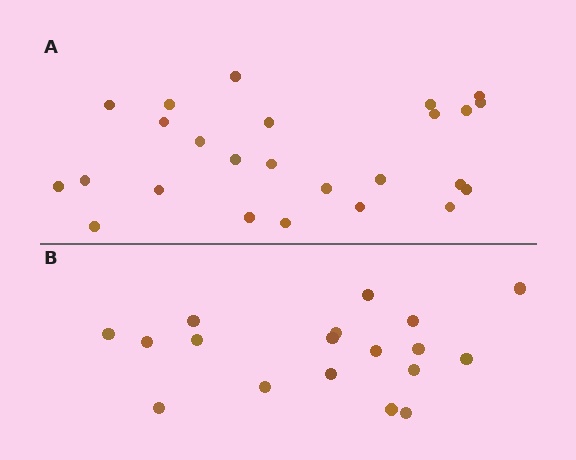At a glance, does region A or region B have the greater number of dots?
Region A (the top region) has more dots.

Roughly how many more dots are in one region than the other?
Region A has roughly 8 or so more dots than region B.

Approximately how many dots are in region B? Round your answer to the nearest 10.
About 20 dots. (The exact count is 18, which rounds to 20.)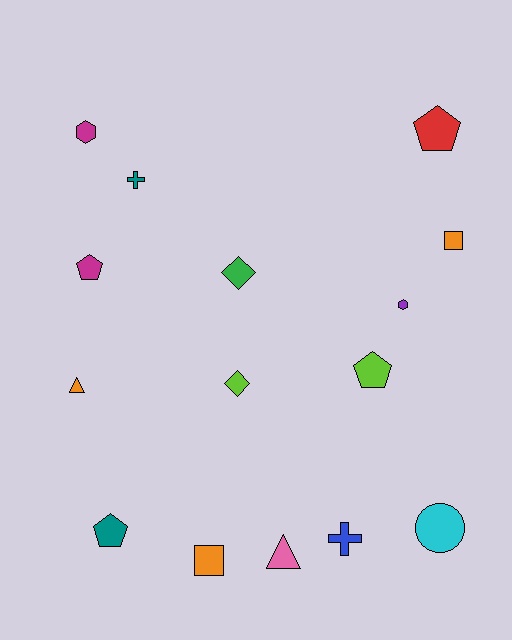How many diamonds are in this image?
There are 2 diamonds.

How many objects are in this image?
There are 15 objects.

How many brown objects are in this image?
There are no brown objects.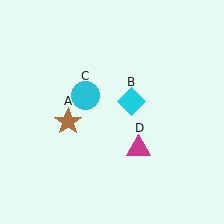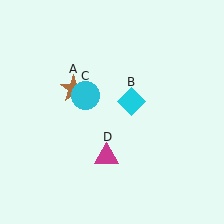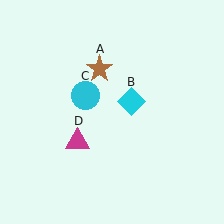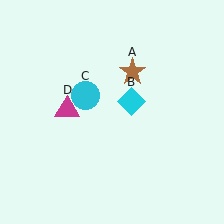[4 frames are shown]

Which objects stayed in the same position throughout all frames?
Cyan diamond (object B) and cyan circle (object C) remained stationary.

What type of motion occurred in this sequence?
The brown star (object A), magenta triangle (object D) rotated clockwise around the center of the scene.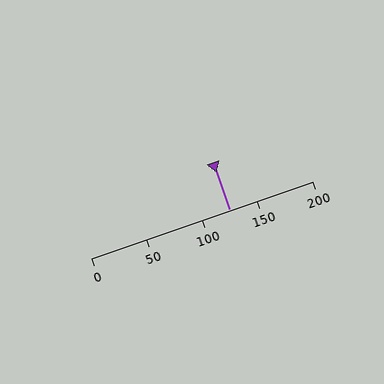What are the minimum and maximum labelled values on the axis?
The axis runs from 0 to 200.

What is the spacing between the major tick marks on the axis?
The major ticks are spaced 50 apart.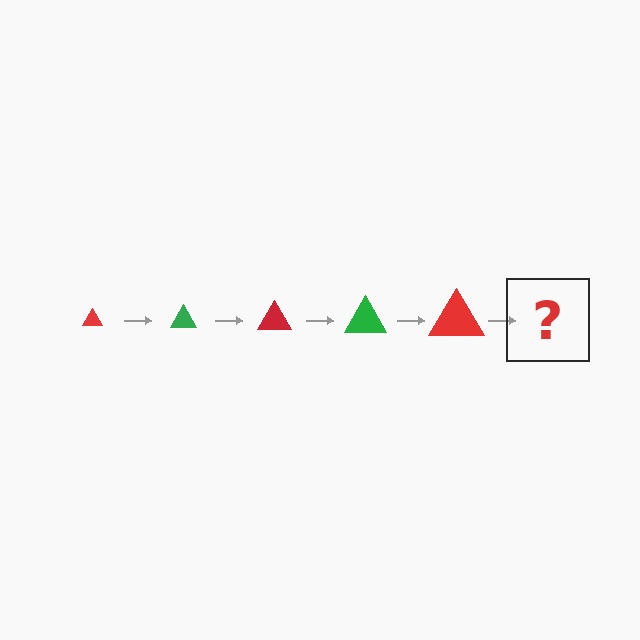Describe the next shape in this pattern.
It should be a green triangle, larger than the previous one.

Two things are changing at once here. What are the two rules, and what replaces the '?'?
The two rules are that the triangle grows larger each step and the color cycles through red and green. The '?' should be a green triangle, larger than the previous one.